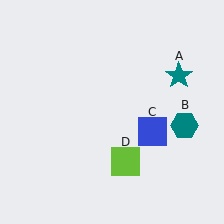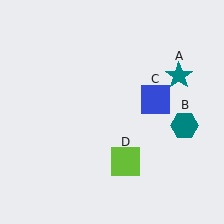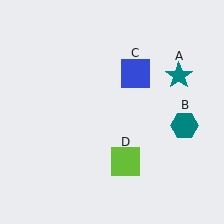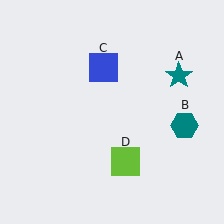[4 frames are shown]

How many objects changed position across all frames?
1 object changed position: blue square (object C).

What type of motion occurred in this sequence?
The blue square (object C) rotated counterclockwise around the center of the scene.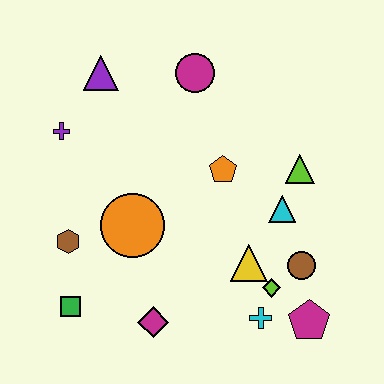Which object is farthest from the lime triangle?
The green square is farthest from the lime triangle.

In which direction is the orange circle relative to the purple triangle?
The orange circle is below the purple triangle.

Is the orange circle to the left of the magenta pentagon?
Yes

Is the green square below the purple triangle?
Yes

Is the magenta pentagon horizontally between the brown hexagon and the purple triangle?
No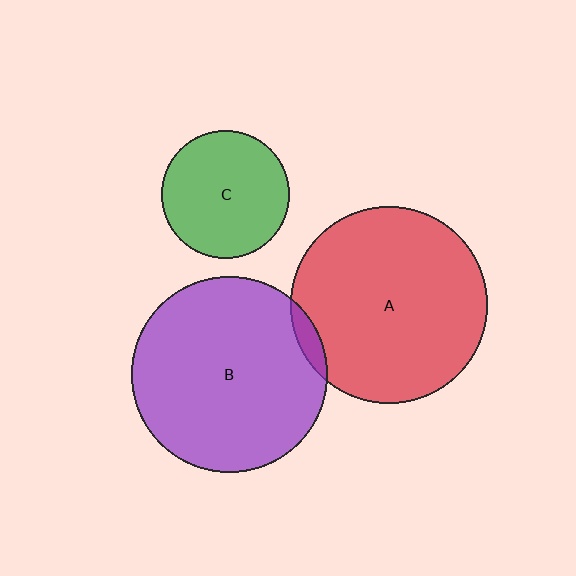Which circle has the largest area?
Circle A (red).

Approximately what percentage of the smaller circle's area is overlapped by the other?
Approximately 5%.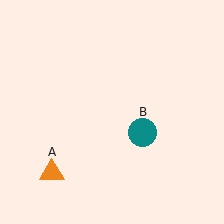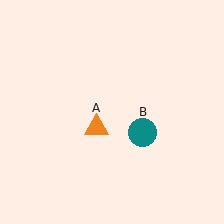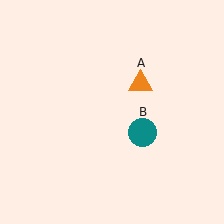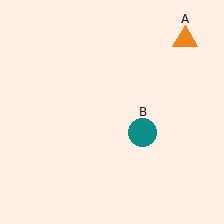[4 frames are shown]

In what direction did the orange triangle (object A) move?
The orange triangle (object A) moved up and to the right.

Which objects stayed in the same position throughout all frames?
Teal circle (object B) remained stationary.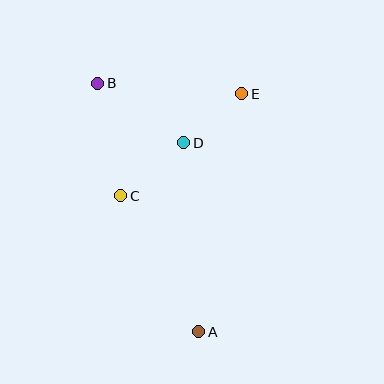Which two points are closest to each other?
Points D and E are closest to each other.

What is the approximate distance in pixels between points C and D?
The distance between C and D is approximately 82 pixels.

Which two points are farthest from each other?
Points A and B are farthest from each other.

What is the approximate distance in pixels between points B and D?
The distance between B and D is approximately 105 pixels.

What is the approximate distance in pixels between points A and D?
The distance between A and D is approximately 190 pixels.